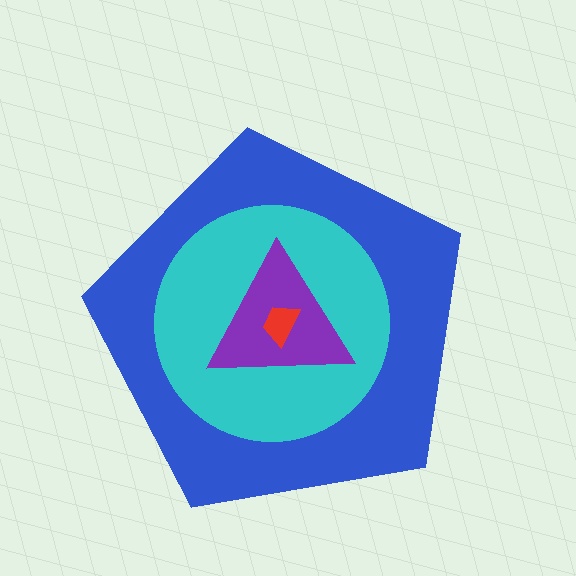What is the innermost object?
The red trapezoid.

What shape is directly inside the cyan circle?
The purple triangle.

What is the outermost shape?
The blue pentagon.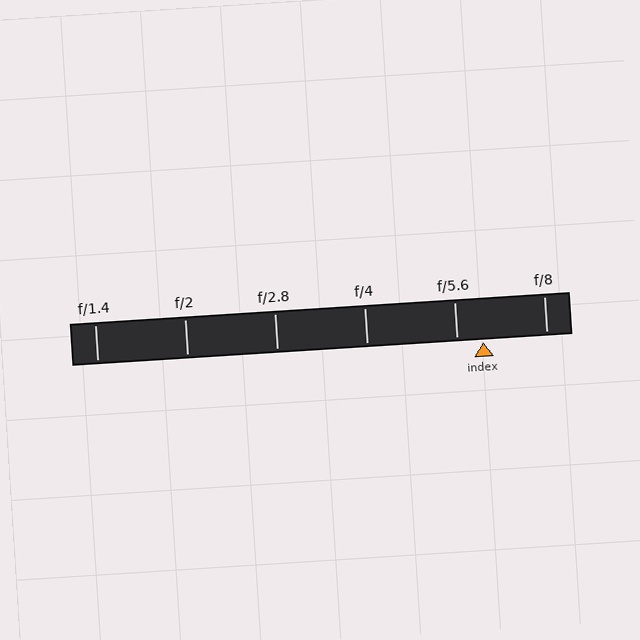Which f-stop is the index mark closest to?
The index mark is closest to f/5.6.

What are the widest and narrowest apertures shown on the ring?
The widest aperture shown is f/1.4 and the narrowest is f/8.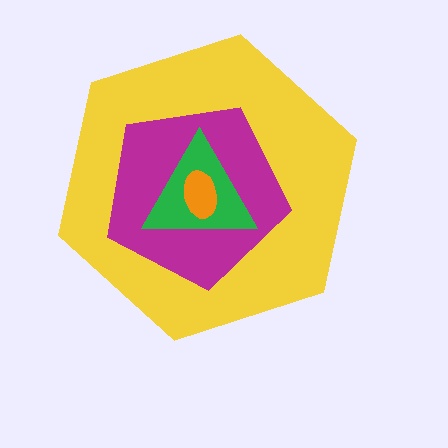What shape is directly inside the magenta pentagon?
The green triangle.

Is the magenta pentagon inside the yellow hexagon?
Yes.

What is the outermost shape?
The yellow hexagon.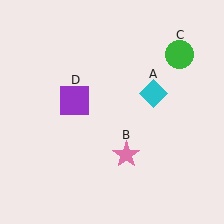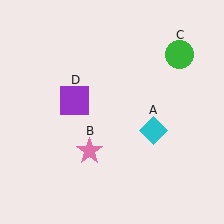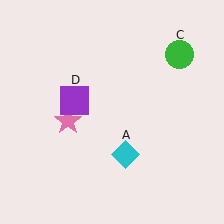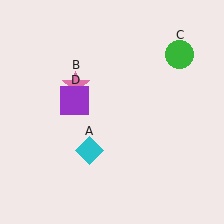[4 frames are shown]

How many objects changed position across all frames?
2 objects changed position: cyan diamond (object A), pink star (object B).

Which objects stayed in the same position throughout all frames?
Green circle (object C) and purple square (object D) remained stationary.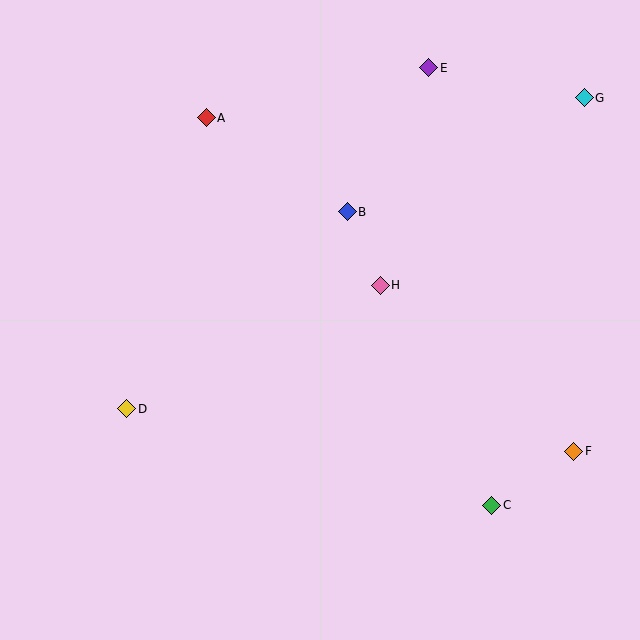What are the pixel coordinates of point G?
Point G is at (584, 98).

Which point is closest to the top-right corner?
Point G is closest to the top-right corner.